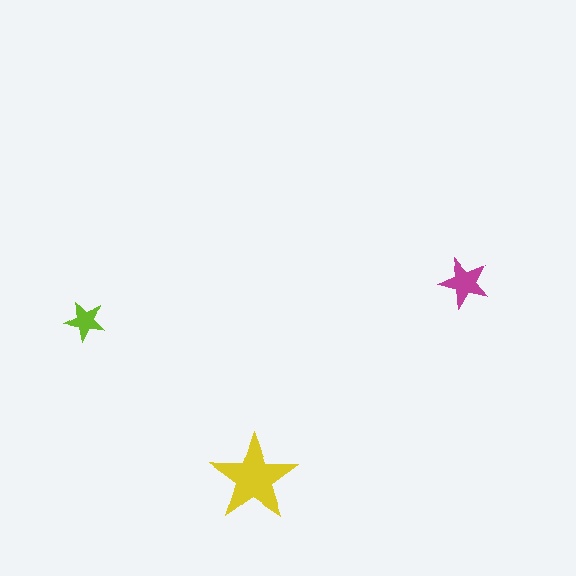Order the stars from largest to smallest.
the yellow one, the magenta one, the lime one.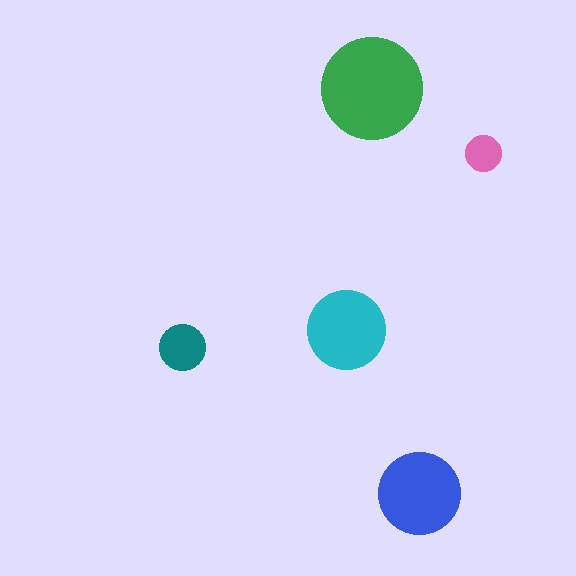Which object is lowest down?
The blue circle is bottommost.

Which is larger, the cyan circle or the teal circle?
The cyan one.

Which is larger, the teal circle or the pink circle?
The teal one.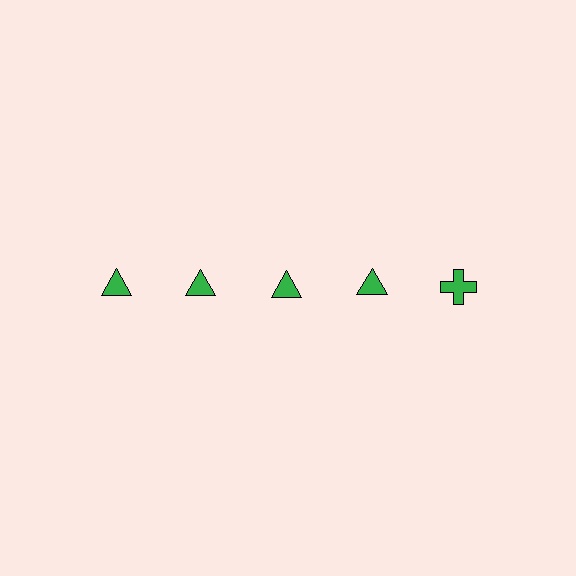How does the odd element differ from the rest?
It has a different shape: cross instead of triangle.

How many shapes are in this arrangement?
There are 5 shapes arranged in a grid pattern.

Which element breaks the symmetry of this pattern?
The green cross in the top row, rightmost column breaks the symmetry. All other shapes are green triangles.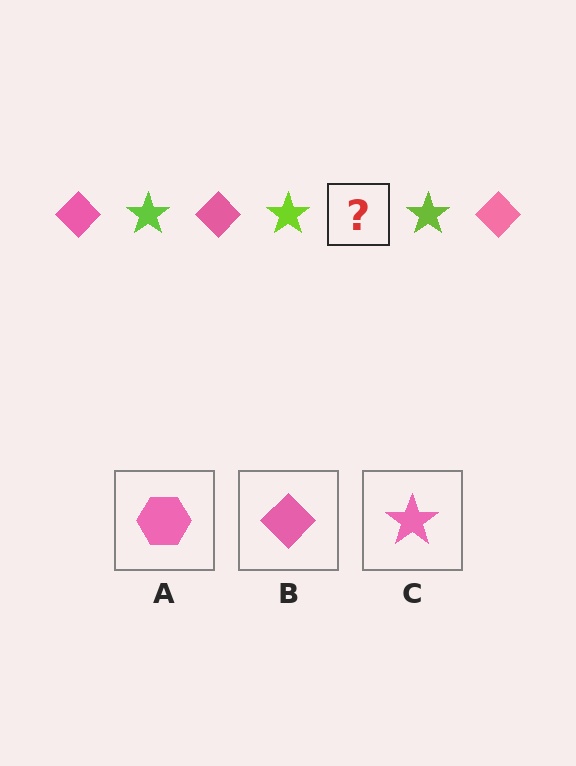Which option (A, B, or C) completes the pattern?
B.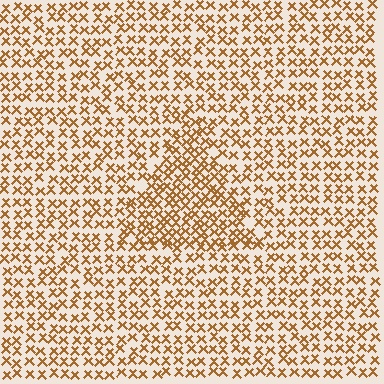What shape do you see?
I see a triangle.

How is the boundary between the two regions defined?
The boundary is defined by a change in element density (approximately 1.6x ratio). All elements are the same color, size, and shape.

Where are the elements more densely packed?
The elements are more densely packed inside the triangle boundary.